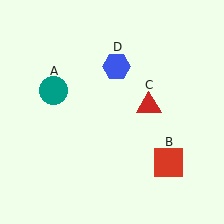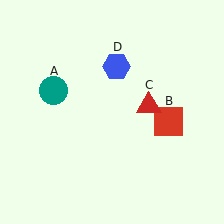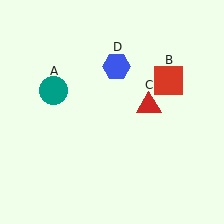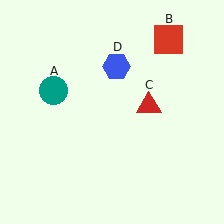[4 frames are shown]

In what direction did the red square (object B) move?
The red square (object B) moved up.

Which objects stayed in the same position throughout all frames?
Teal circle (object A) and red triangle (object C) and blue hexagon (object D) remained stationary.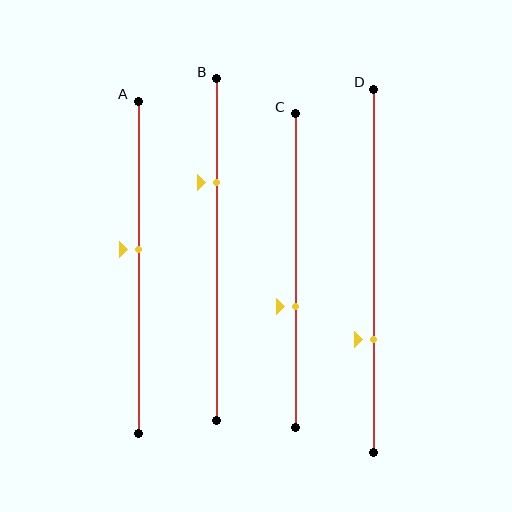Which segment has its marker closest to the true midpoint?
Segment A has its marker closest to the true midpoint.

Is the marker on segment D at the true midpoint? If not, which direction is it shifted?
No, the marker on segment D is shifted downward by about 19% of the segment length.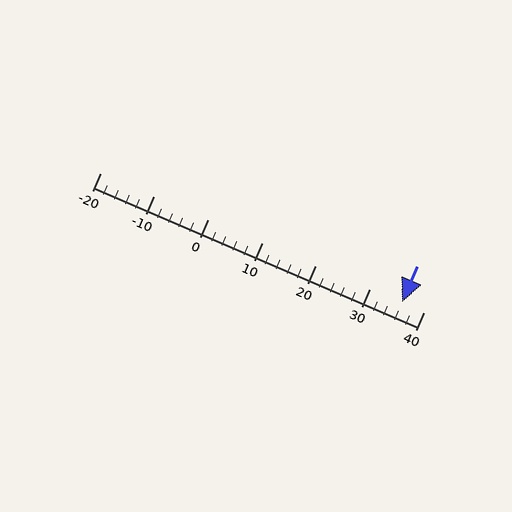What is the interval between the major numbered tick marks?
The major tick marks are spaced 10 units apart.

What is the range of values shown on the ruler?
The ruler shows values from -20 to 40.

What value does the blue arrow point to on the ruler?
The blue arrow points to approximately 36.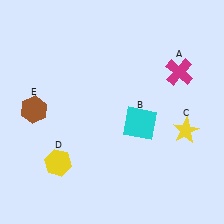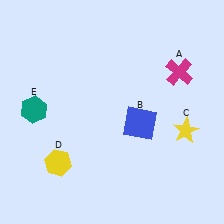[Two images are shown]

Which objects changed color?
B changed from cyan to blue. E changed from brown to teal.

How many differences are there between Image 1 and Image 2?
There are 2 differences between the two images.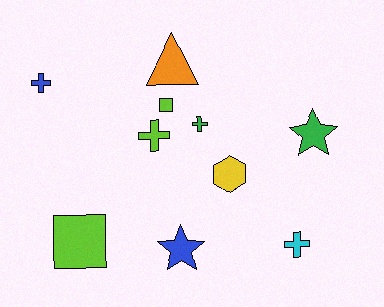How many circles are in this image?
There are no circles.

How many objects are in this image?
There are 10 objects.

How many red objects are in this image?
There are no red objects.